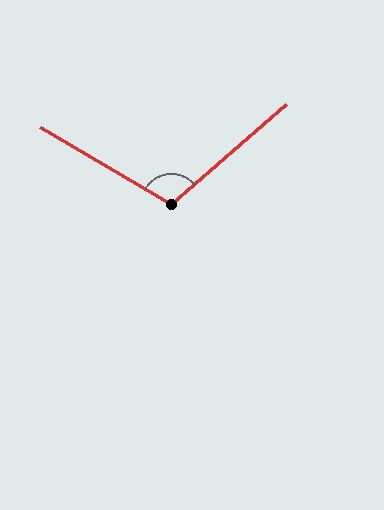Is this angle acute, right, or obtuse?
It is obtuse.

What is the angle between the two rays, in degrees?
Approximately 108 degrees.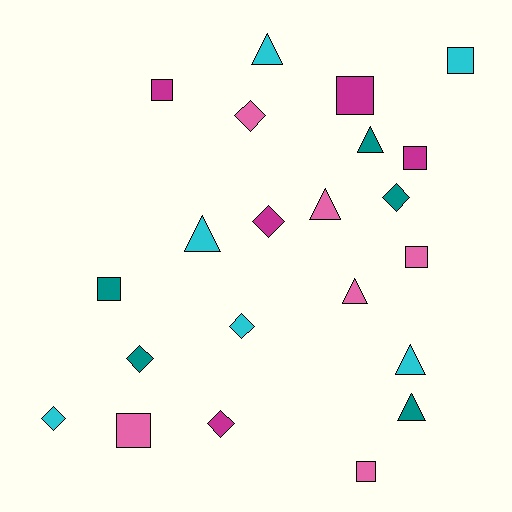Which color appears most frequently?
Pink, with 6 objects.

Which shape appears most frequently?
Square, with 8 objects.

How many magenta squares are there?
There are 3 magenta squares.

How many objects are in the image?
There are 22 objects.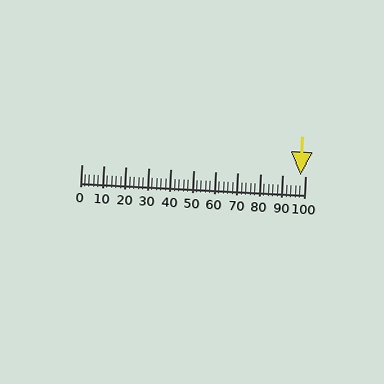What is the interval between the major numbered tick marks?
The major tick marks are spaced 10 units apart.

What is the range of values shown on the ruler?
The ruler shows values from 0 to 100.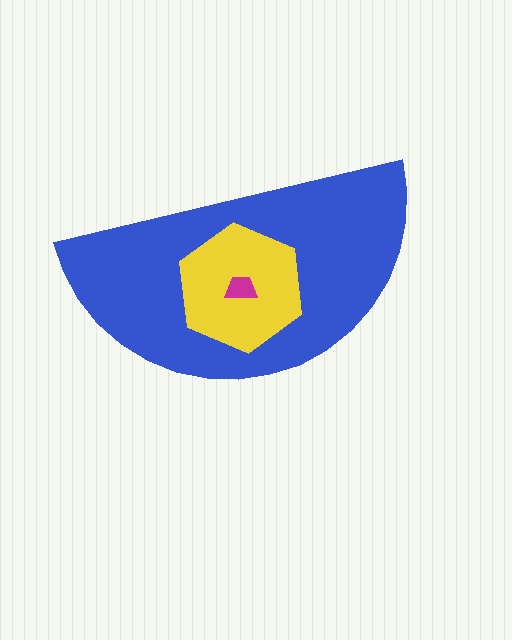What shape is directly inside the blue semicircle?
The yellow hexagon.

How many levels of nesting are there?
3.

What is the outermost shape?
The blue semicircle.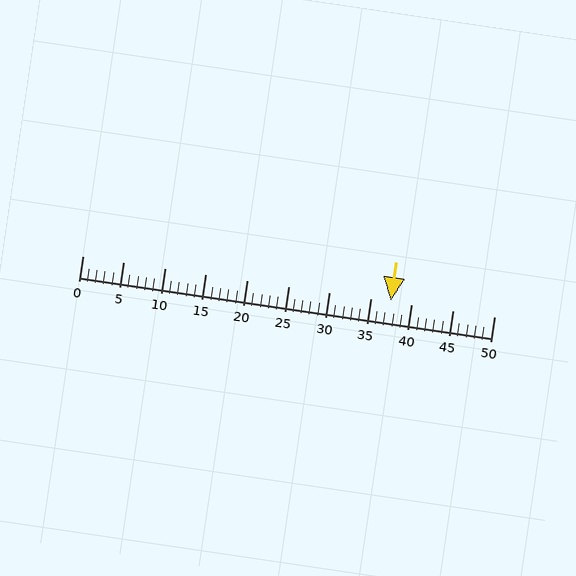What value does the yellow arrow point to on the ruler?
The yellow arrow points to approximately 37.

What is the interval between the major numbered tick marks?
The major tick marks are spaced 5 units apart.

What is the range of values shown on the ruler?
The ruler shows values from 0 to 50.